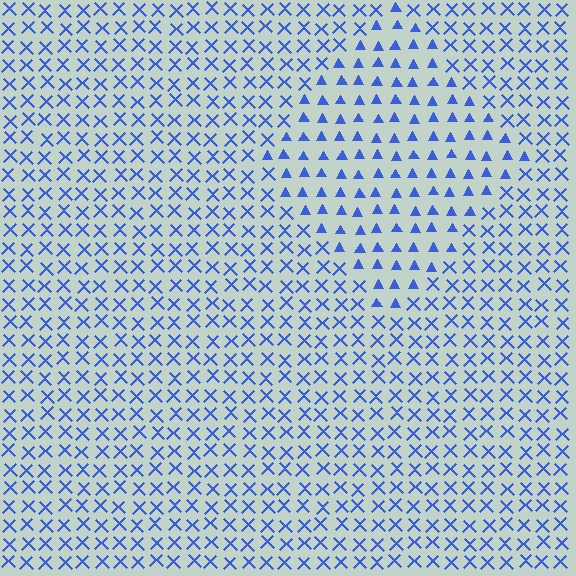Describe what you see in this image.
The image is filled with small blue elements arranged in a uniform grid. A diamond-shaped region contains triangles, while the surrounding area contains X marks. The boundary is defined purely by the change in element shape.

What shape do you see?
I see a diamond.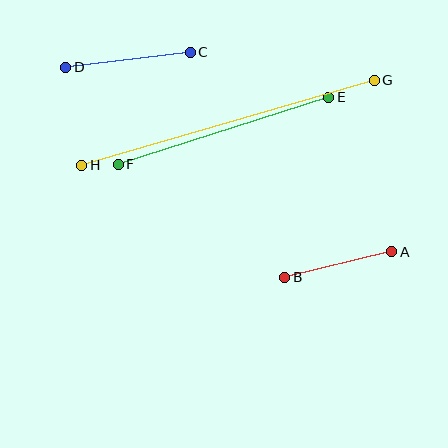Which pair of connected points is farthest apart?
Points G and H are farthest apart.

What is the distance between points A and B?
The distance is approximately 110 pixels.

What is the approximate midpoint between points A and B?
The midpoint is at approximately (338, 264) pixels.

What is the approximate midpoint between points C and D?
The midpoint is at approximately (128, 60) pixels.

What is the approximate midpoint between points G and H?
The midpoint is at approximately (228, 123) pixels.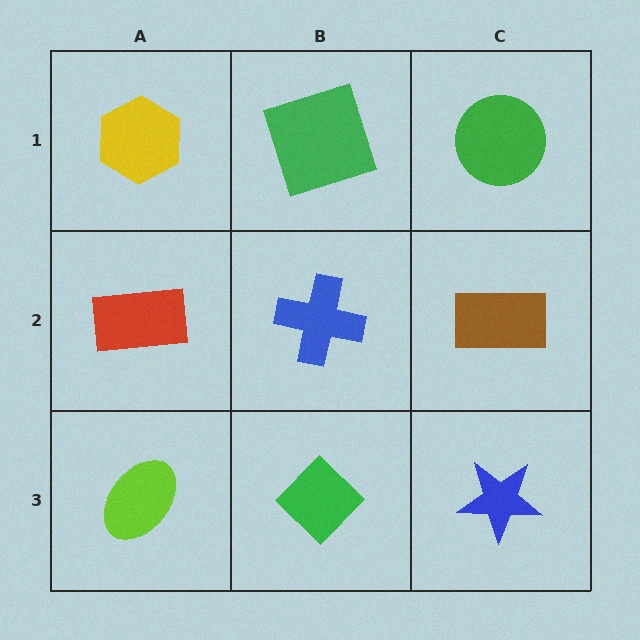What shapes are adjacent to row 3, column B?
A blue cross (row 2, column B), a lime ellipse (row 3, column A), a blue star (row 3, column C).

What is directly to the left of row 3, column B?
A lime ellipse.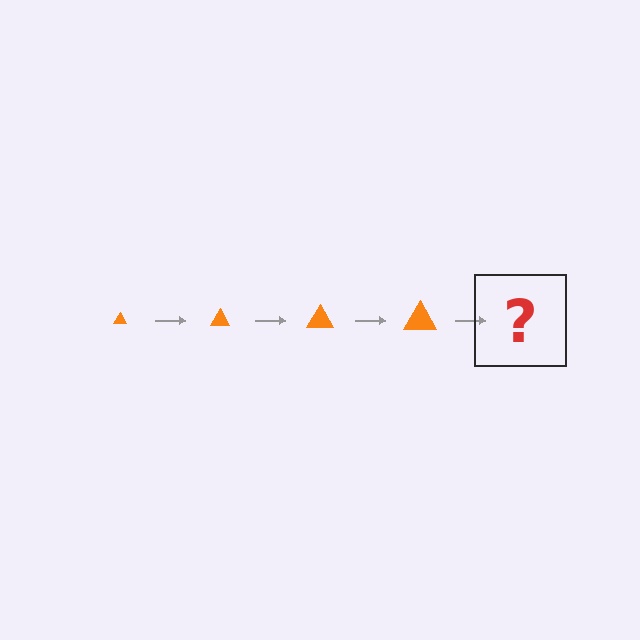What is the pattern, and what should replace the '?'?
The pattern is that the triangle gets progressively larger each step. The '?' should be an orange triangle, larger than the previous one.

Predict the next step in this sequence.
The next step is an orange triangle, larger than the previous one.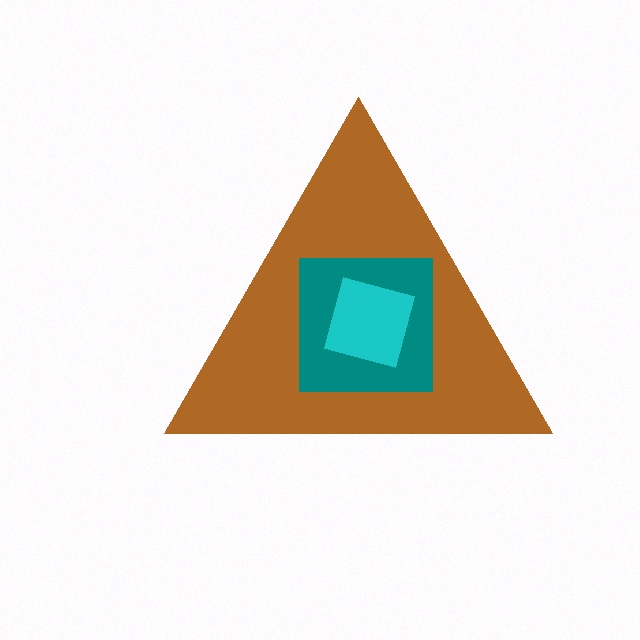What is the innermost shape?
The cyan square.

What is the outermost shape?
The brown triangle.